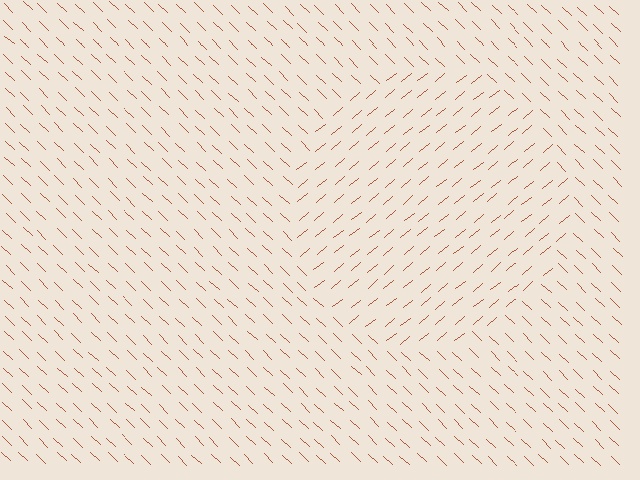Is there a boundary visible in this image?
Yes, there is a texture boundary formed by a change in line orientation.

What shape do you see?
I see a circle.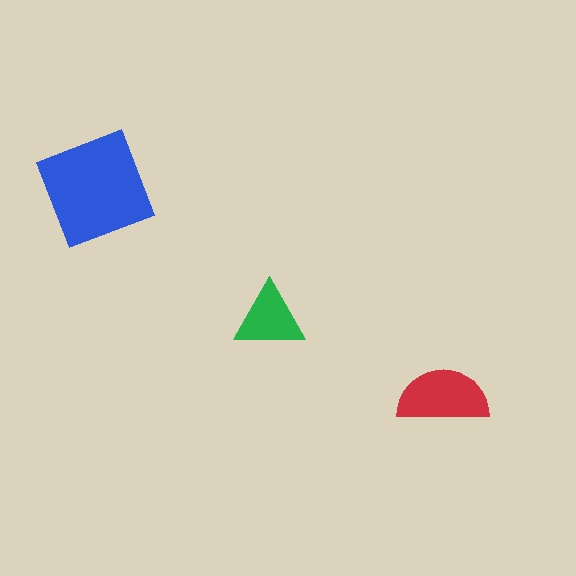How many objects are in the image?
There are 3 objects in the image.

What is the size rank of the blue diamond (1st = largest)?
1st.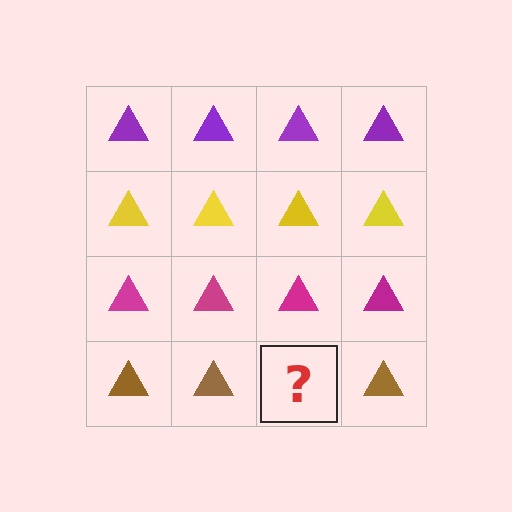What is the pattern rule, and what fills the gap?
The rule is that each row has a consistent color. The gap should be filled with a brown triangle.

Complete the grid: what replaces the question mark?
The question mark should be replaced with a brown triangle.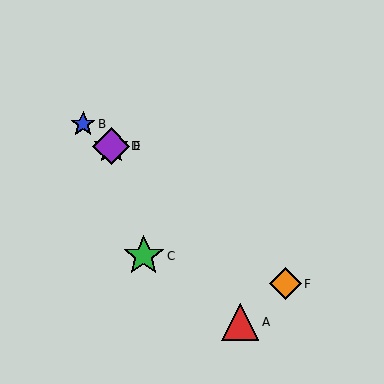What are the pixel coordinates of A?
Object A is at (240, 322).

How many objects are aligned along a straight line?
4 objects (B, D, E, F) are aligned along a straight line.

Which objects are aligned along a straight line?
Objects B, D, E, F are aligned along a straight line.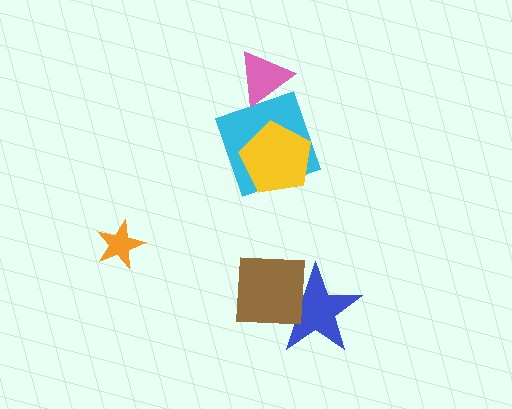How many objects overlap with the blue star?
1 object overlaps with the blue star.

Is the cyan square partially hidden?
Yes, it is partially covered by another shape.